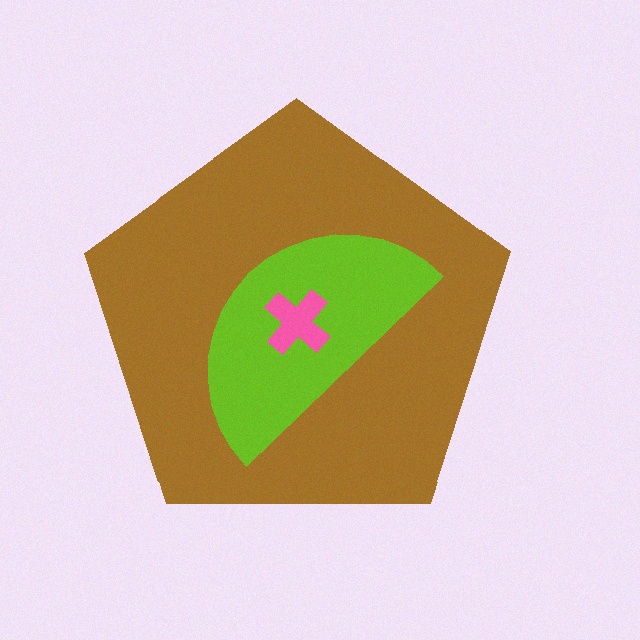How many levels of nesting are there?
3.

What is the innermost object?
The pink cross.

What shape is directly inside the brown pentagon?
The lime semicircle.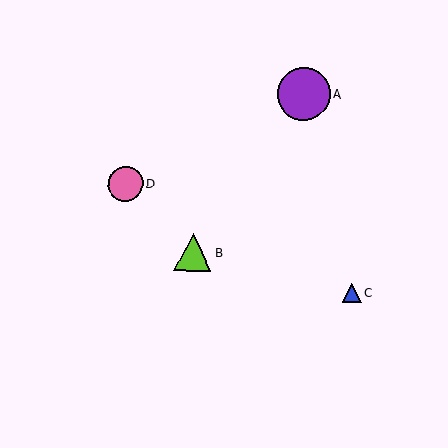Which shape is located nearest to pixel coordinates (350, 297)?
The blue triangle (labeled C) at (352, 293) is nearest to that location.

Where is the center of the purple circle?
The center of the purple circle is at (304, 94).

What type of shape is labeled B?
Shape B is a lime triangle.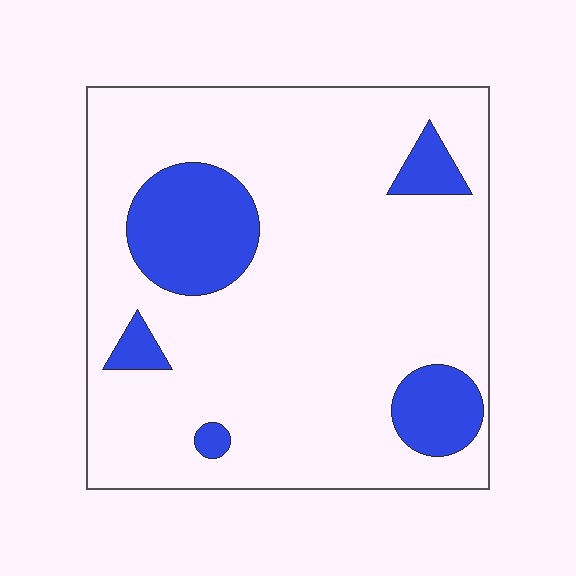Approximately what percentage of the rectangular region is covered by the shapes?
Approximately 15%.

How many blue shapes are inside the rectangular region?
5.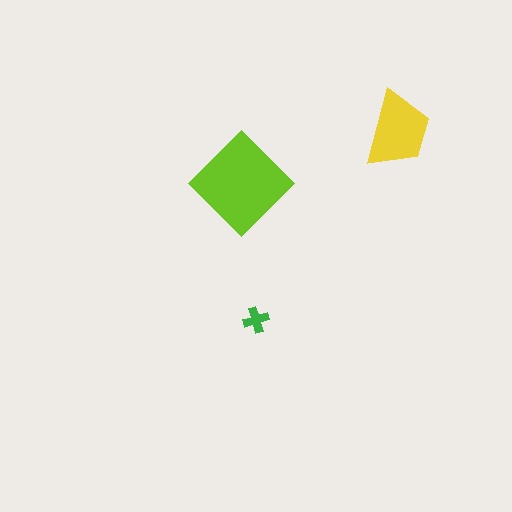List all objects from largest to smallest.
The lime diamond, the yellow trapezoid, the green cross.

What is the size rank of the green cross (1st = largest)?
3rd.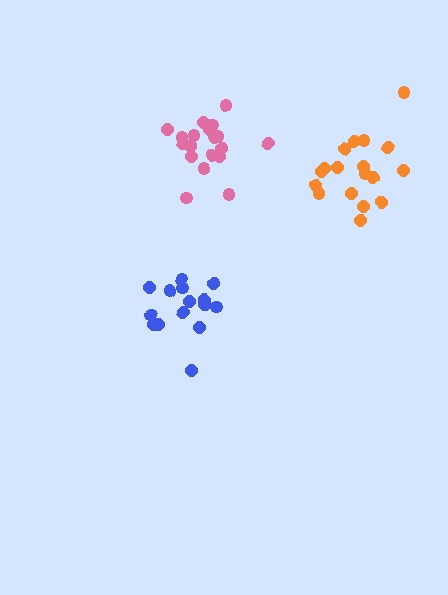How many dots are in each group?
Group 1: 19 dots, Group 2: 18 dots, Group 3: 15 dots (52 total).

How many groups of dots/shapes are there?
There are 3 groups.